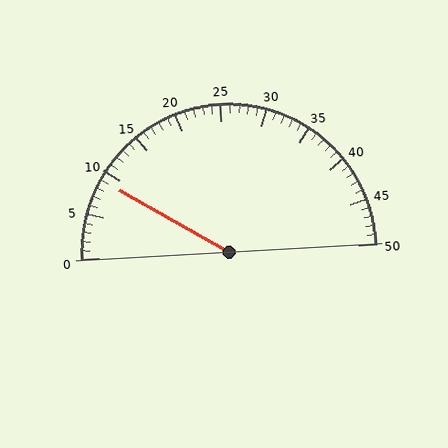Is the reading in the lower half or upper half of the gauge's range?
The reading is in the lower half of the range (0 to 50).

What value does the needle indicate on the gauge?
The needle indicates approximately 9.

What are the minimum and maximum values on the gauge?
The gauge ranges from 0 to 50.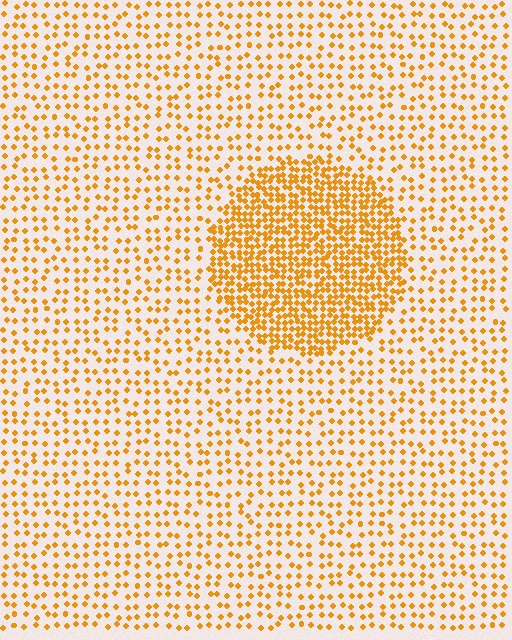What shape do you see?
I see a circle.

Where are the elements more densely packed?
The elements are more densely packed inside the circle boundary.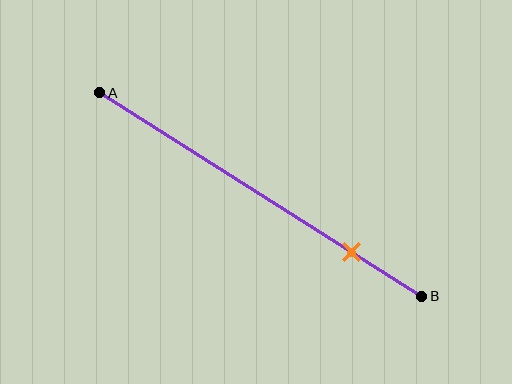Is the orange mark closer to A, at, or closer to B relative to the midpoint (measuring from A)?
The orange mark is closer to point B than the midpoint of segment AB.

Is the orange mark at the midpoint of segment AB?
No, the mark is at about 80% from A, not at the 50% midpoint.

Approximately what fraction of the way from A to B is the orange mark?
The orange mark is approximately 80% of the way from A to B.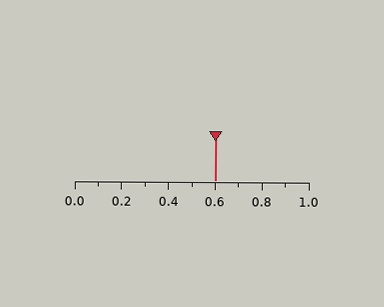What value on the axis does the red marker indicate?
The marker indicates approximately 0.6.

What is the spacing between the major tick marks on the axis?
The major ticks are spaced 0.2 apart.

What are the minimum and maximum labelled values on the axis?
The axis runs from 0.0 to 1.0.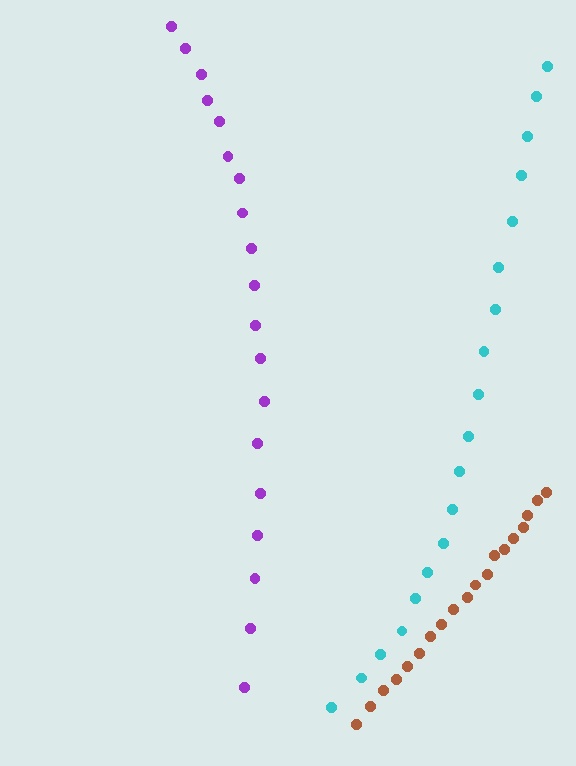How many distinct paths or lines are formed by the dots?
There are 3 distinct paths.